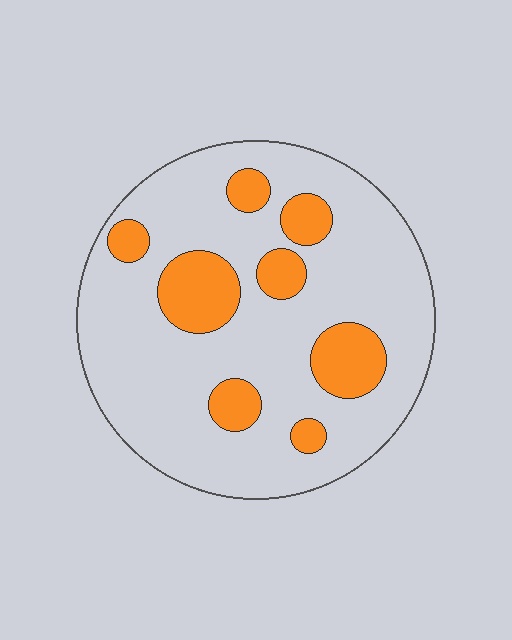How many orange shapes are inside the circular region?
8.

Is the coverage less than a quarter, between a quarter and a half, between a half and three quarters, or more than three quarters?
Less than a quarter.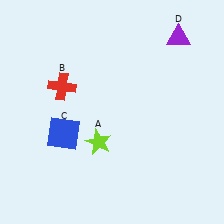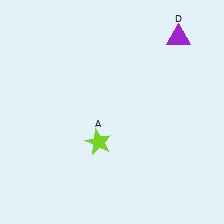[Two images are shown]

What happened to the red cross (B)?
The red cross (B) was removed in Image 2. It was in the top-left area of Image 1.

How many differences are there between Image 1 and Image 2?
There are 2 differences between the two images.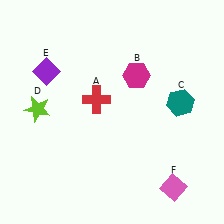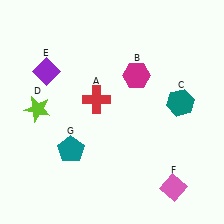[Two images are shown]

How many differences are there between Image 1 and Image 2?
There is 1 difference between the two images.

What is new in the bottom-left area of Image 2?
A teal pentagon (G) was added in the bottom-left area of Image 2.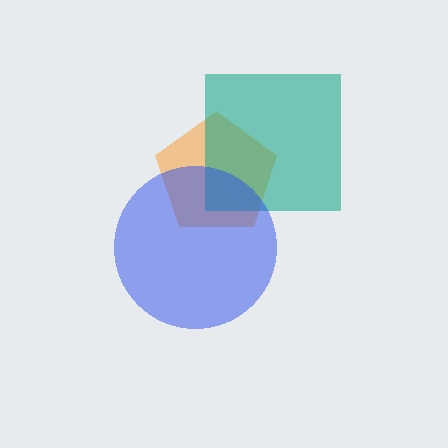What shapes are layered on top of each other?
The layered shapes are: an orange pentagon, a teal square, a blue circle.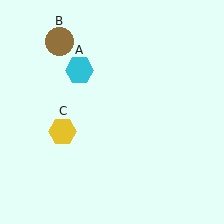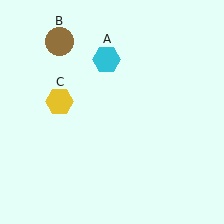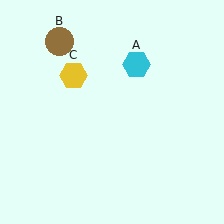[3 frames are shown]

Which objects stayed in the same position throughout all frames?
Brown circle (object B) remained stationary.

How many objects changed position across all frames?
2 objects changed position: cyan hexagon (object A), yellow hexagon (object C).